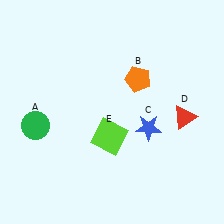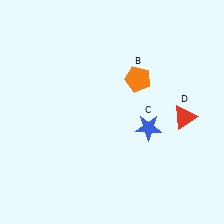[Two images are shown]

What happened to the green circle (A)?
The green circle (A) was removed in Image 2. It was in the bottom-left area of Image 1.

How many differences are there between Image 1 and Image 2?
There are 2 differences between the two images.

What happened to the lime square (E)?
The lime square (E) was removed in Image 2. It was in the bottom-left area of Image 1.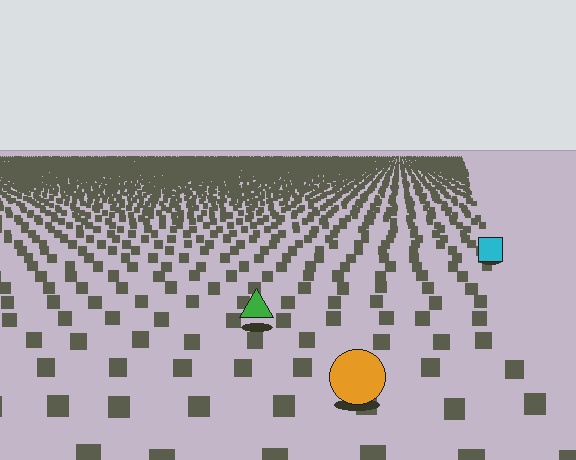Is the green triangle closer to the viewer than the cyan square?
Yes. The green triangle is closer — you can tell from the texture gradient: the ground texture is coarser near it.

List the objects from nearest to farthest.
From nearest to farthest: the orange circle, the green triangle, the cyan square.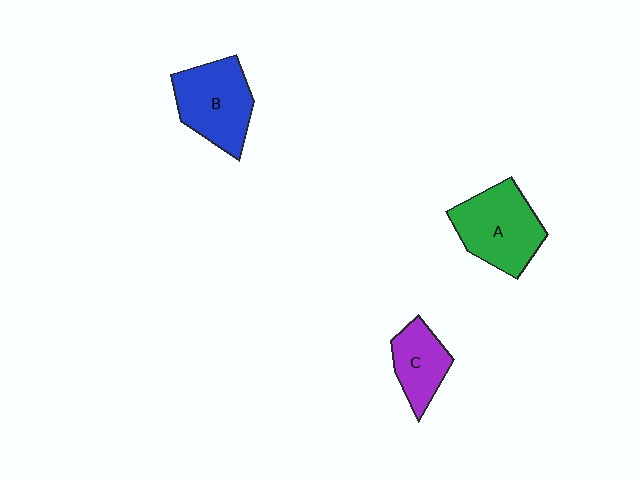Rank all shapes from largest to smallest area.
From largest to smallest: A (green), B (blue), C (purple).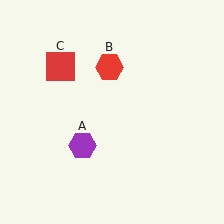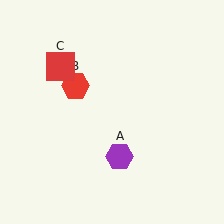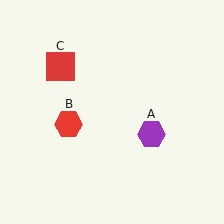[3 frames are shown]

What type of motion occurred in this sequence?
The purple hexagon (object A), red hexagon (object B) rotated counterclockwise around the center of the scene.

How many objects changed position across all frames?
2 objects changed position: purple hexagon (object A), red hexagon (object B).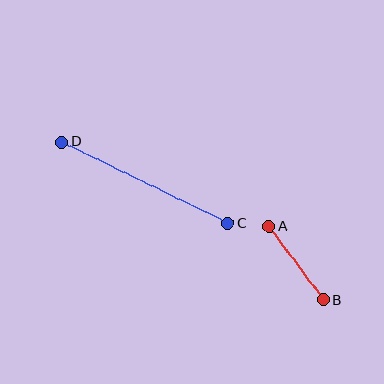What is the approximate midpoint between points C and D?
The midpoint is at approximately (145, 183) pixels.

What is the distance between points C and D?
The distance is approximately 185 pixels.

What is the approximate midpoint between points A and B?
The midpoint is at approximately (296, 263) pixels.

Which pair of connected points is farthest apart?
Points C and D are farthest apart.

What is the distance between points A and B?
The distance is approximately 91 pixels.